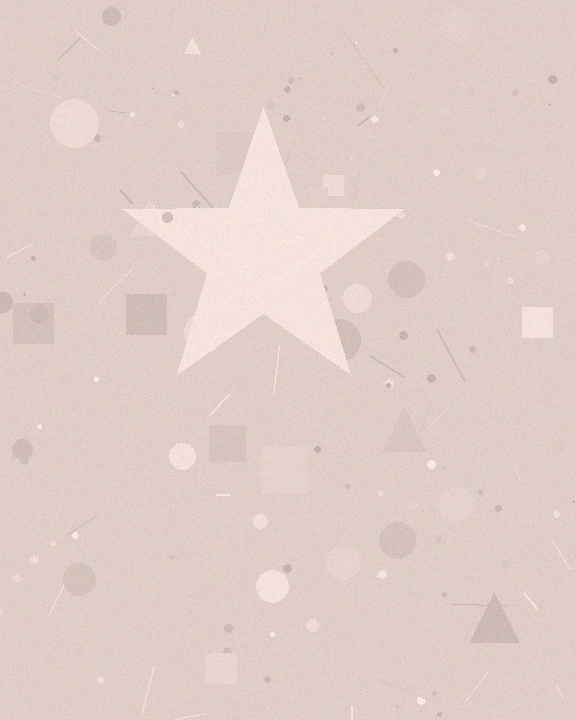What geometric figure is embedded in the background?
A star is embedded in the background.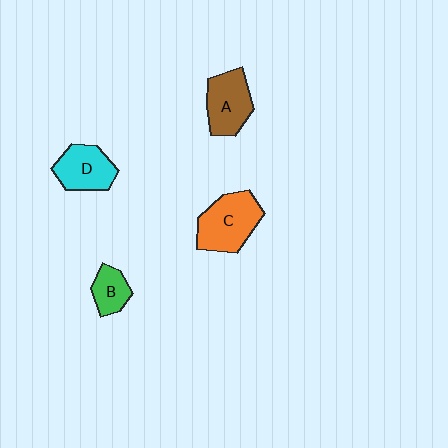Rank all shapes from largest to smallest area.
From largest to smallest: C (orange), A (brown), D (cyan), B (green).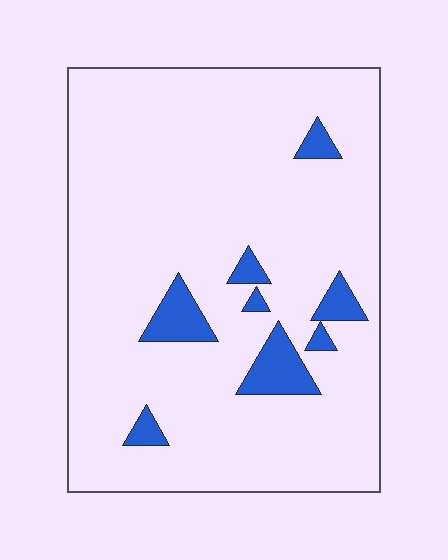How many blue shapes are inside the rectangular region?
8.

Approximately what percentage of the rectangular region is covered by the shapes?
Approximately 10%.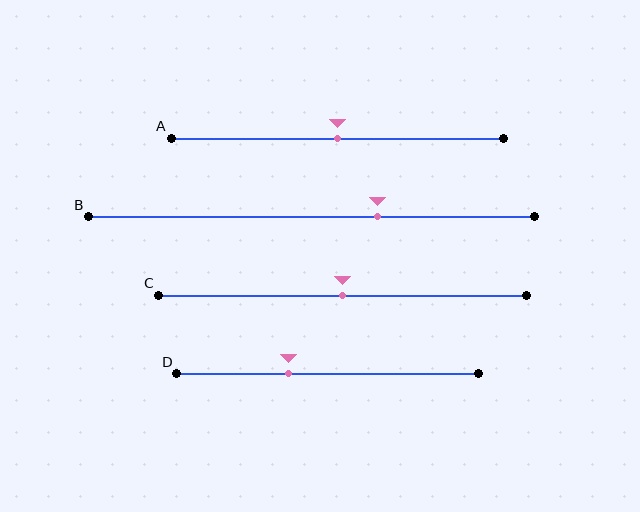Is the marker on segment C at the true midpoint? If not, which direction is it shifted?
Yes, the marker on segment C is at the true midpoint.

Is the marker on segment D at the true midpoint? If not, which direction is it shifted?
No, the marker on segment D is shifted to the left by about 13% of the segment length.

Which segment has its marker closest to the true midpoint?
Segment A has its marker closest to the true midpoint.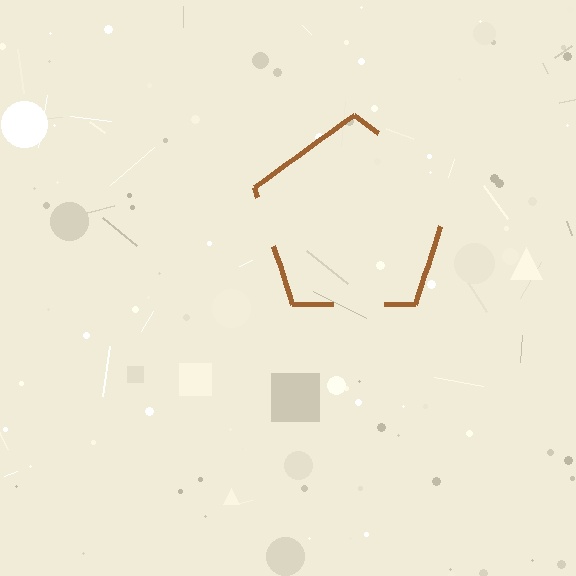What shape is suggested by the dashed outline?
The dashed outline suggests a pentagon.